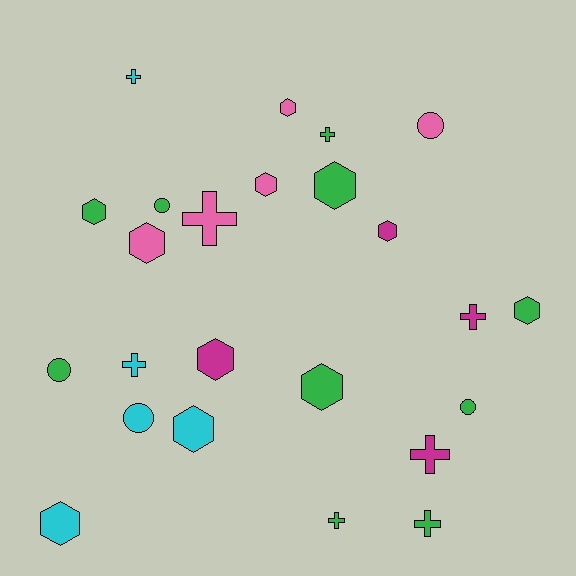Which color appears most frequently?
Green, with 10 objects.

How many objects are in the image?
There are 24 objects.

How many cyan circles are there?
There is 1 cyan circle.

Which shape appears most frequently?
Hexagon, with 11 objects.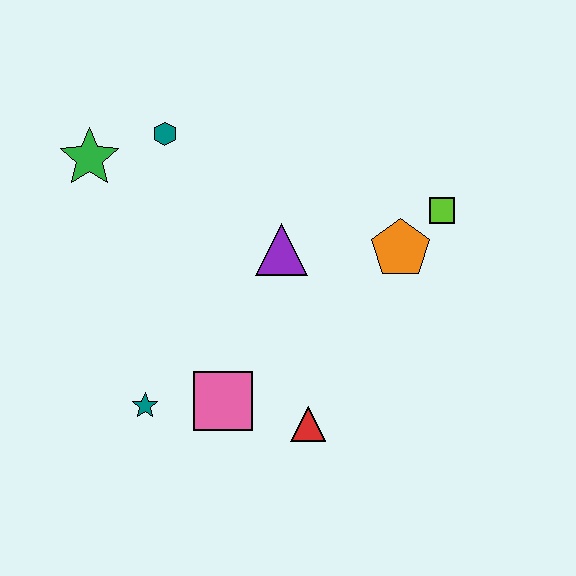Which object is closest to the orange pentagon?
The lime square is closest to the orange pentagon.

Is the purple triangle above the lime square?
No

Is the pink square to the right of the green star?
Yes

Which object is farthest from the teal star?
The lime square is farthest from the teal star.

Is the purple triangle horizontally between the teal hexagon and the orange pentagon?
Yes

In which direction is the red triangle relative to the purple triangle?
The red triangle is below the purple triangle.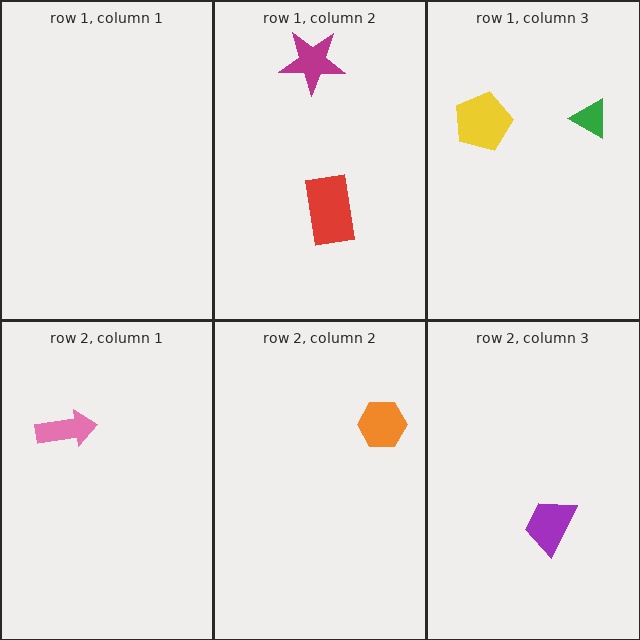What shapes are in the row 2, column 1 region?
The pink arrow.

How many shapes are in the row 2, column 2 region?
1.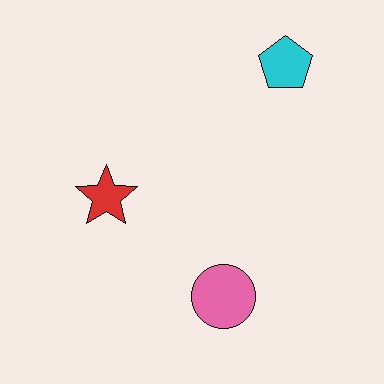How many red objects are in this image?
There is 1 red object.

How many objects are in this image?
There are 3 objects.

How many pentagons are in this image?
There is 1 pentagon.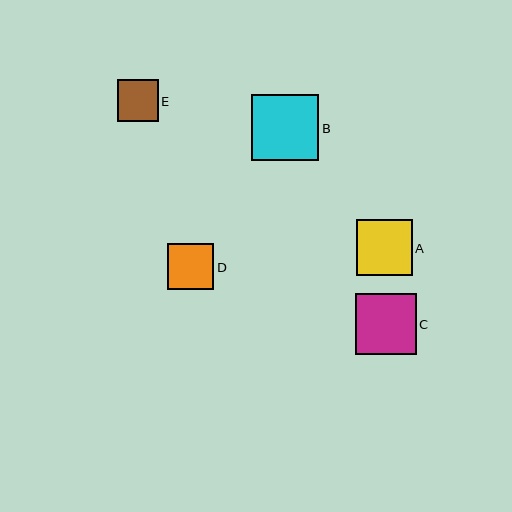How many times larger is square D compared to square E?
Square D is approximately 1.1 times the size of square E.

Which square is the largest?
Square B is the largest with a size of approximately 67 pixels.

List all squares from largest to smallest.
From largest to smallest: B, C, A, D, E.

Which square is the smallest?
Square E is the smallest with a size of approximately 41 pixels.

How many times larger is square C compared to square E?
Square C is approximately 1.5 times the size of square E.